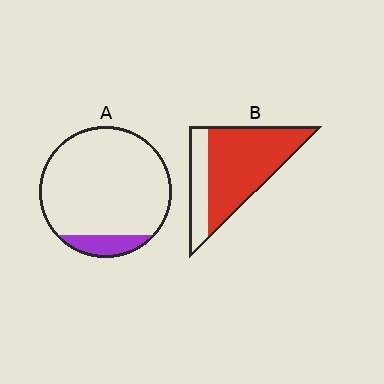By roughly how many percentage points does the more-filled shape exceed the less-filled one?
By roughly 60 percentage points (B over A).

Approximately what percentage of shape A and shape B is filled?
A is approximately 10% and B is approximately 75%.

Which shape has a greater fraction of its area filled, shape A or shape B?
Shape B.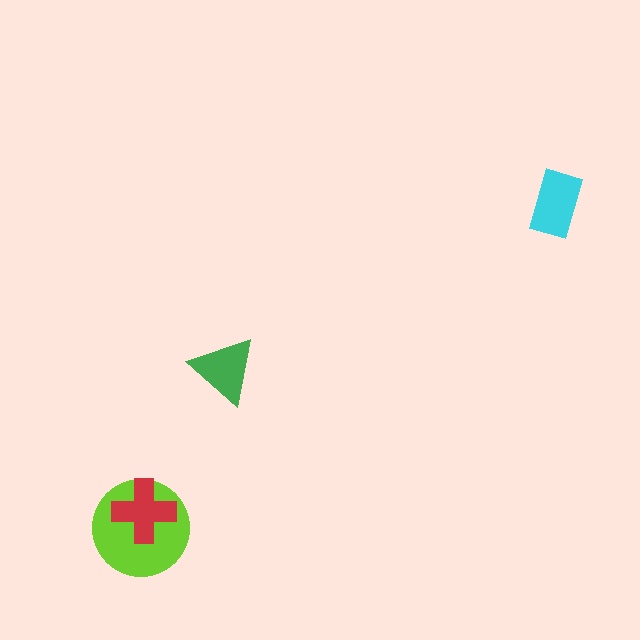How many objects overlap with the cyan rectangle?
0 objects overlap with the cyan rectangle.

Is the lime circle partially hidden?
Yes, it is partially covered by another shape.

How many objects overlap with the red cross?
1 object overlaps with the red cross.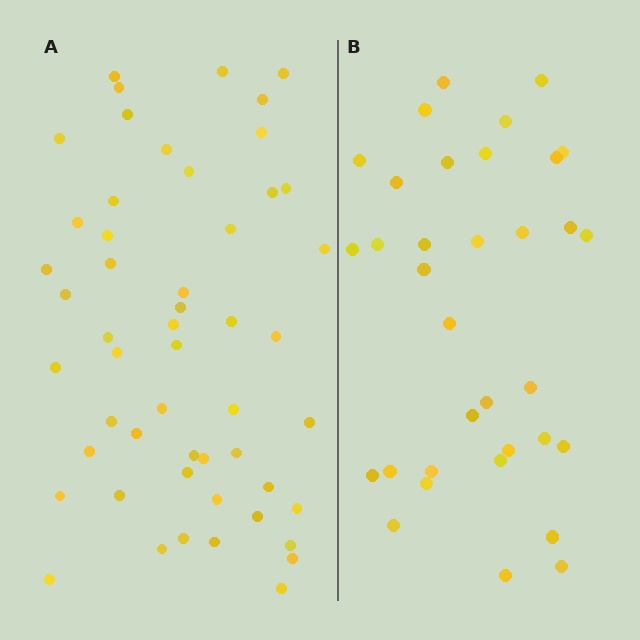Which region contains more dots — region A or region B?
Region A (the left region) has more dots.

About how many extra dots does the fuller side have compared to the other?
Region A has approximately 20 more dots than region B.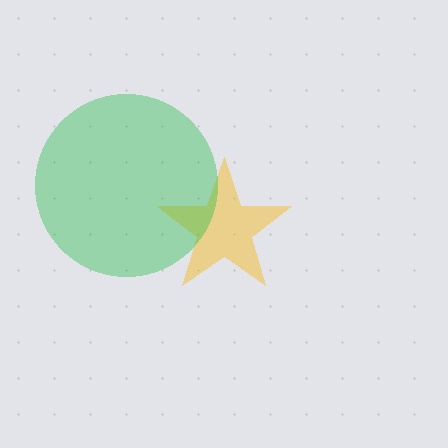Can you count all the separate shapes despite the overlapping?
Yes, there are 2 separate shapes.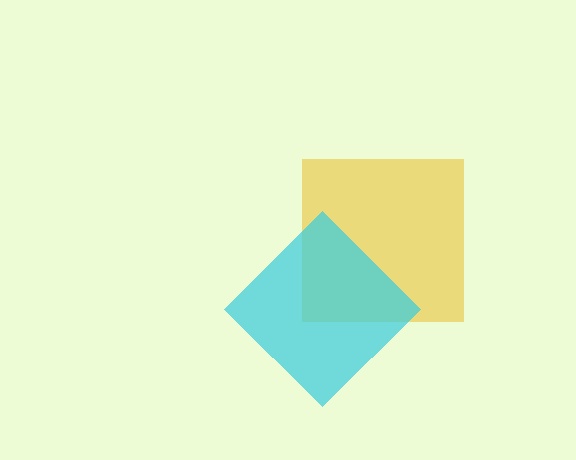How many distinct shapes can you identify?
There are 2 distinct shapes: a yellow square, a cyan diamond.